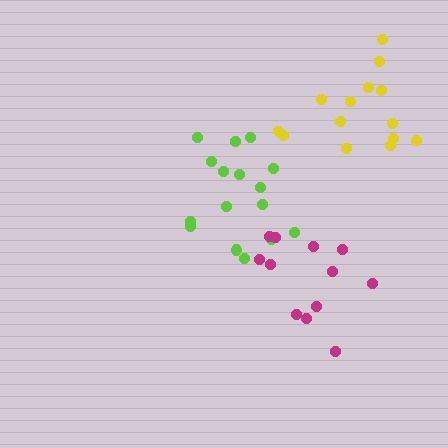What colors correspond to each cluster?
The clusters are colored: lime, yellow, magenta.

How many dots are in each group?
Group 1: 16 dots, Group 2: 14 dots, Group 3: 12 dots (42 total).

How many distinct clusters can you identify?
There are 3 distinct clusters.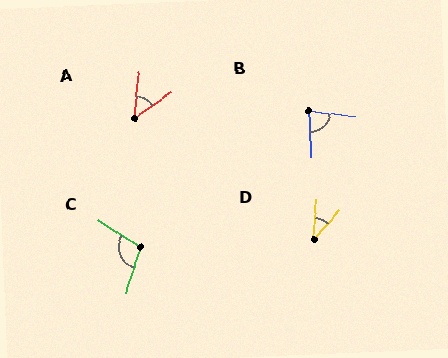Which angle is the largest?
C, at approximately 104 degrees.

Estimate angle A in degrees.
Approximately 49 degrees.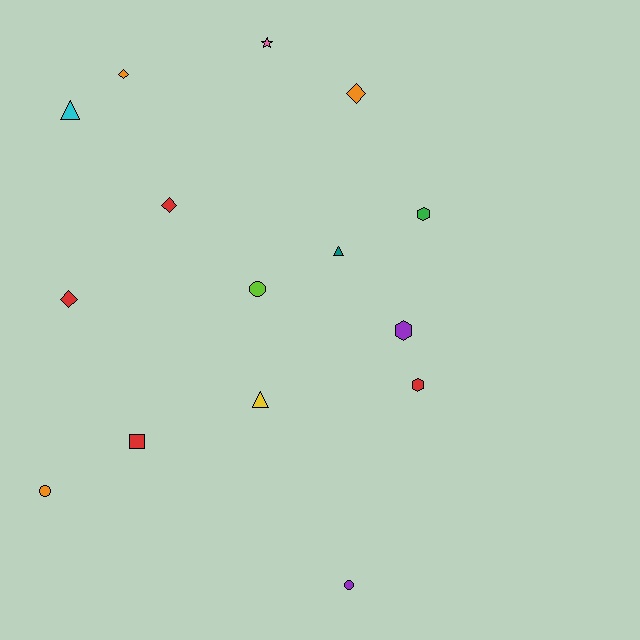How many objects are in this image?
There are 15 objects.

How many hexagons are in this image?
There are 3 hexagons.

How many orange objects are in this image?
There are 3 orange objects.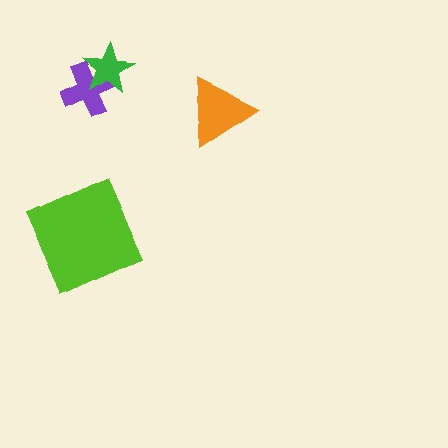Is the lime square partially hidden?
No, no other shape covers it.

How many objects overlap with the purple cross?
1 object overlaps with the purple cross.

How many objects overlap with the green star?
1 object overlaps with the green star.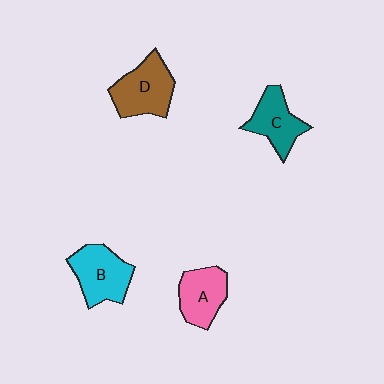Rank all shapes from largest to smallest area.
From largest to smallest: D (brown), B (cyan), A (pink), C (teal).